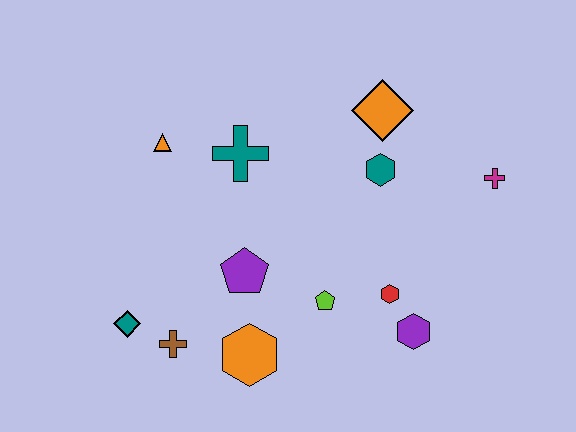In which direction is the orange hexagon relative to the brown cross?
The orange hexagon is to the right of the brown cross.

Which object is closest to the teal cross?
The orange triangle is closest to the teal cross.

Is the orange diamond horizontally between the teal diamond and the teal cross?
No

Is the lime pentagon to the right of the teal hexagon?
No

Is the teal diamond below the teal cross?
Yes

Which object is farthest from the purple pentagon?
The magenta cross is farthest from the purple pentagon.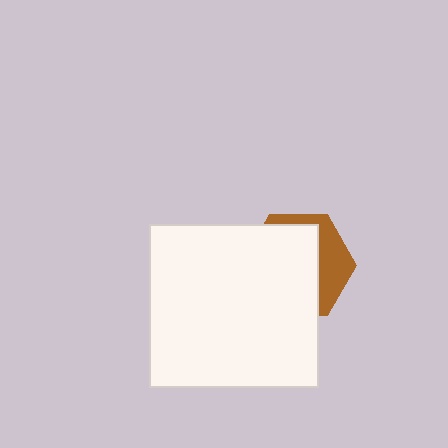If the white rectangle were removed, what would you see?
You would see the complete brown hexagon.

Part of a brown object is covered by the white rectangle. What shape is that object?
It is a hexagon.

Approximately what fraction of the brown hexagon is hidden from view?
Roughly 68% of the brown hexagon is hidden behind the white rectangle.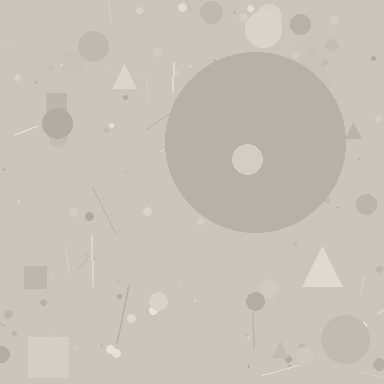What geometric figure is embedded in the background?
A circle is embedded in the background.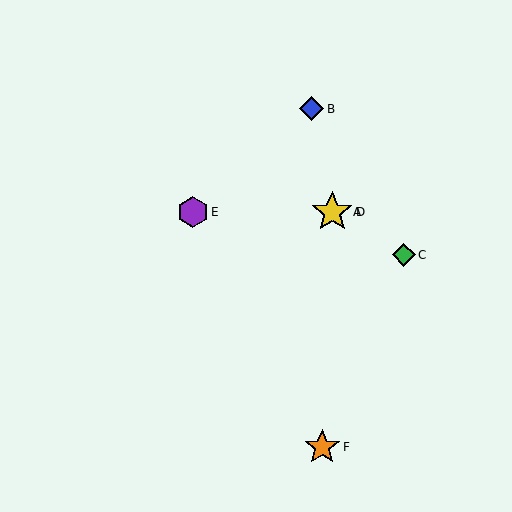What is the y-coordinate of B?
Object B is at y≈109.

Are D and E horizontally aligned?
Yes, both are at y≈212.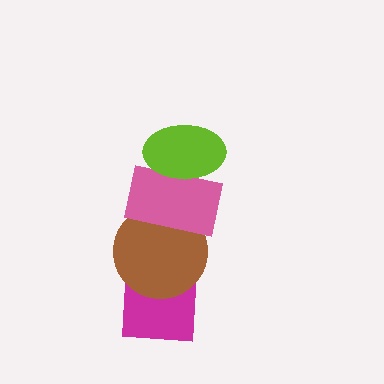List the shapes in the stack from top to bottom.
From top to bottom: the lime ellipse, the pink rectangle, the brown circle, the magenta square.